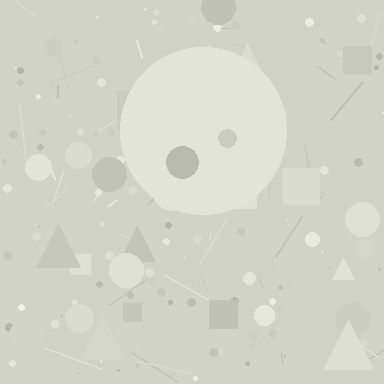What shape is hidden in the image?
A circle is hidden in the image.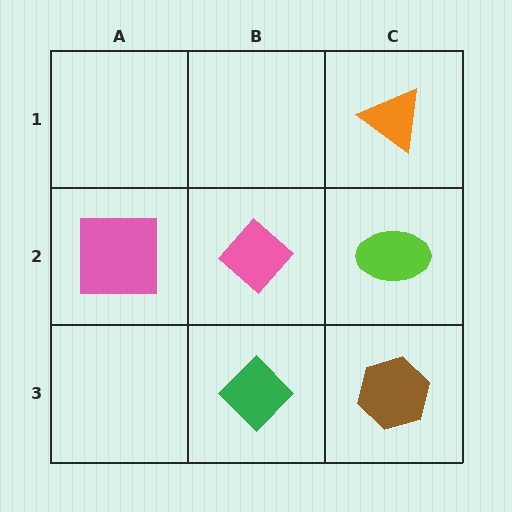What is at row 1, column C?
An orange triangle.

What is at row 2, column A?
A pink square.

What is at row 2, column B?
A pink diamond.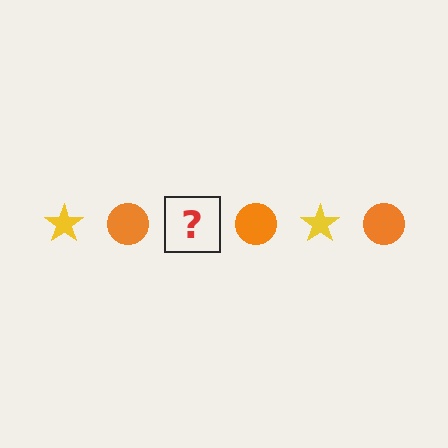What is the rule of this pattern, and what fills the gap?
The rule is that the pattern alternates between yellow star and orange circle. The gap should be filled with a yellow star.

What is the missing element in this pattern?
The missing element is a yellow star.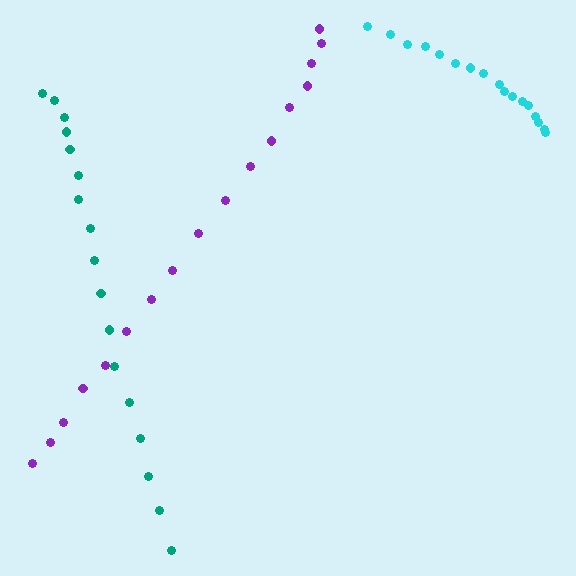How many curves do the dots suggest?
There are 3 distinct paths.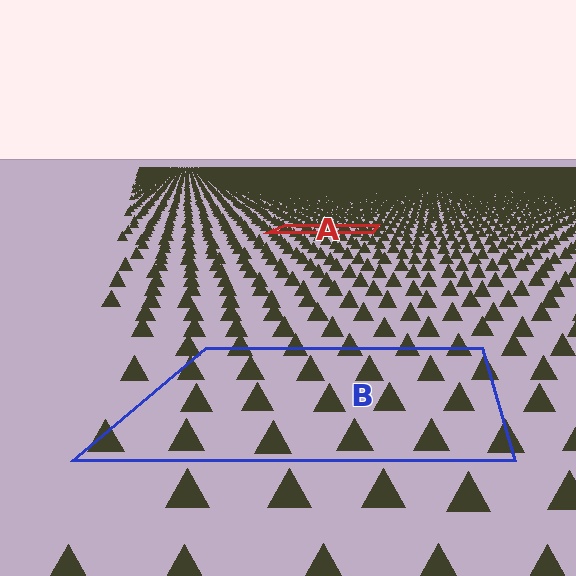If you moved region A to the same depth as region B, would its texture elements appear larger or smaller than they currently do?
They would appear larger. At a closer depth, the same texture elements are projected at a bigger on-screen size.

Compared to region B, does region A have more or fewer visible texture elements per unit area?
Region A has more texture elements per unit area — they are packed more densely because it is farther away.